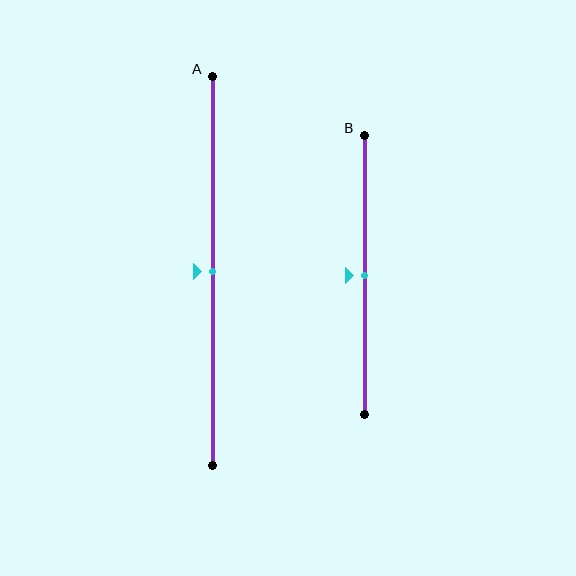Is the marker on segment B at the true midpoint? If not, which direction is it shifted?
Yes, the marker on segment B is at the true midpoint.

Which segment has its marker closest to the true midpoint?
Segment A has its marker closest to the true midpoint.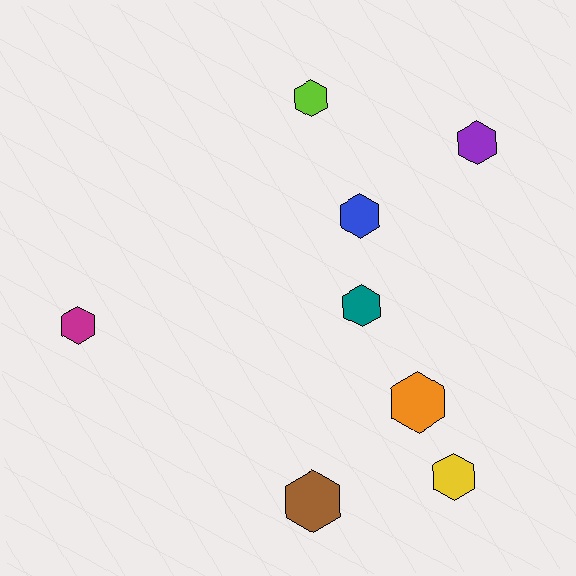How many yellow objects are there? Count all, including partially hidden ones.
There is 1 yellow object.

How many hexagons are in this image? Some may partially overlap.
There are 8 hexagons.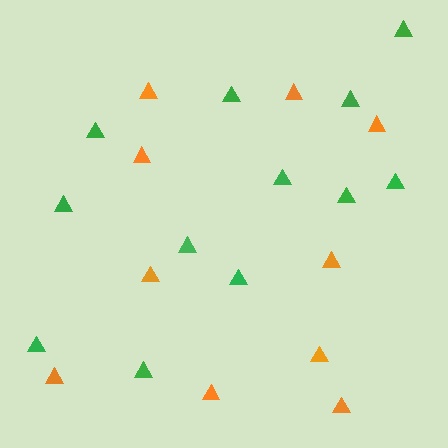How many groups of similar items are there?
There are 2 groups: one group of green triangles (12) and one group of orange triangles (10).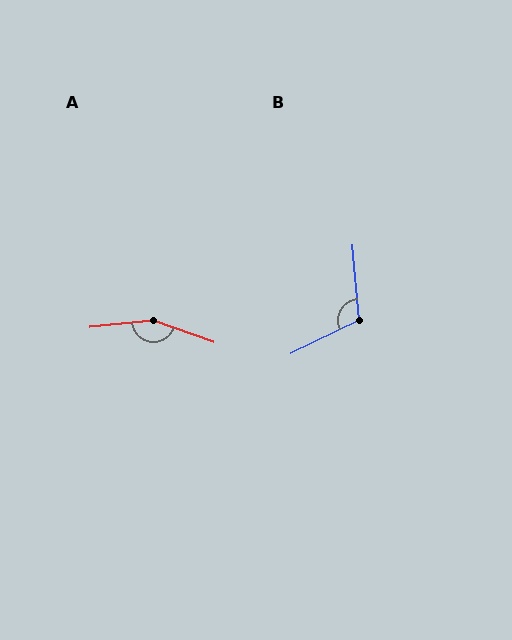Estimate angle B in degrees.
Approximately 111 degrees.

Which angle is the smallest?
B, at approximately 111 degrees.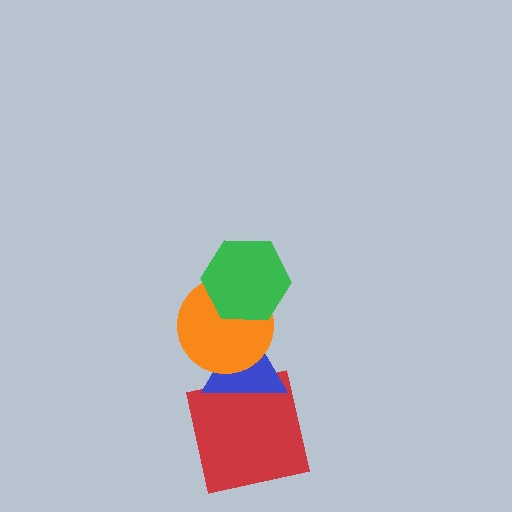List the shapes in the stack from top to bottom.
From top to bottom: the green hexagon, the orange circle, the blue triangle, the red square.